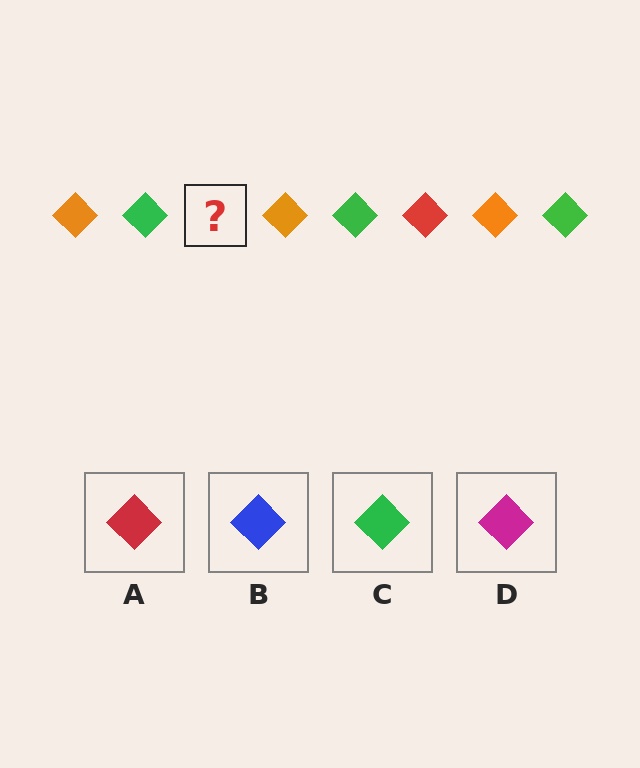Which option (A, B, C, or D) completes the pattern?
A.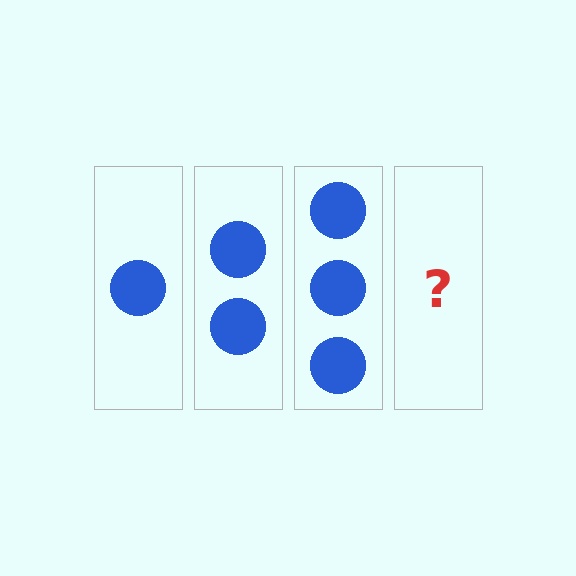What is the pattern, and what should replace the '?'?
The pattern is that each step adds one more circle. The '?' should be 4 circles.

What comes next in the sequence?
The next element should be 4 circles.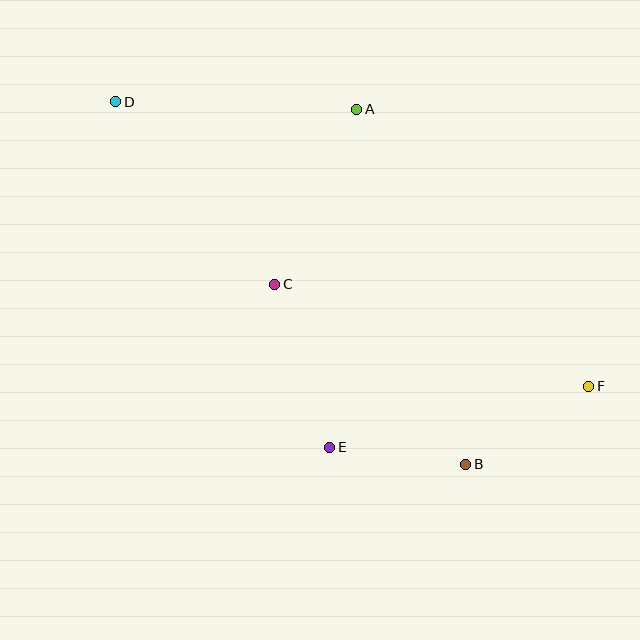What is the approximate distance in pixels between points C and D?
The distance between C and D is approximately 242 pixels.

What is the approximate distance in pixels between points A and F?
The distance between A and F is approximately 361 pixels.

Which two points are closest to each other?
Points B and E are closest to each other.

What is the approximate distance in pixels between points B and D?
The distance between B and D is approximately 504 pixels.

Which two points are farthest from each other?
Points D and F are farthest from each other.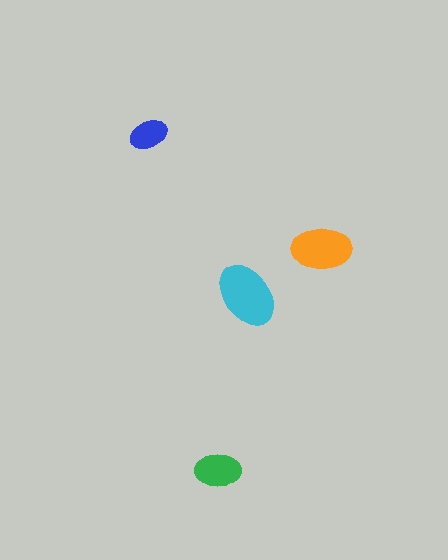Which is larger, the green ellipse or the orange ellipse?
The orange one.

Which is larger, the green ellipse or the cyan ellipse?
The cyan one.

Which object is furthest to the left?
The blue ellipse is leftmost.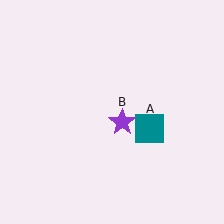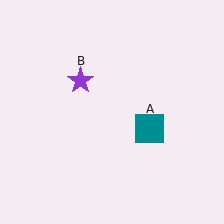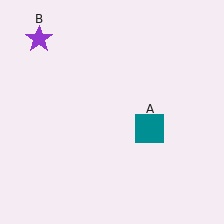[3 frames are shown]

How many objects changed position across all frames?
1 object changed position: purple star (object B).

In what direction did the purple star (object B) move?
The purple star (object B) moved up and to the left.